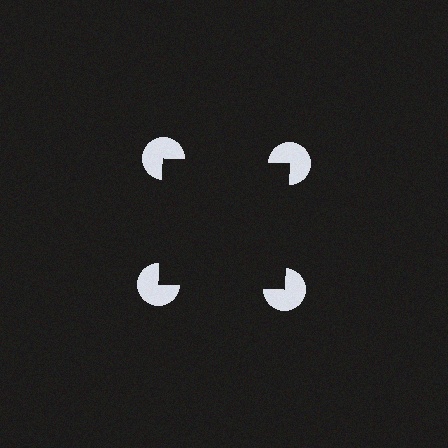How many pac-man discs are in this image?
There are 4 — one at each vertex of the illusory square.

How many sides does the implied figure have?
4 sides.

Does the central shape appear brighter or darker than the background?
It typically appears slightly darker than the background, even though no actual brightness change is drawn.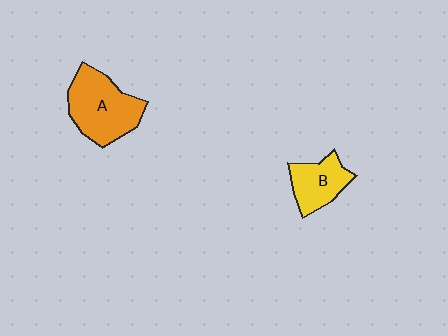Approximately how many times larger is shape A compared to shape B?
Approximately 1.6 times.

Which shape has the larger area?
Shape A (orange).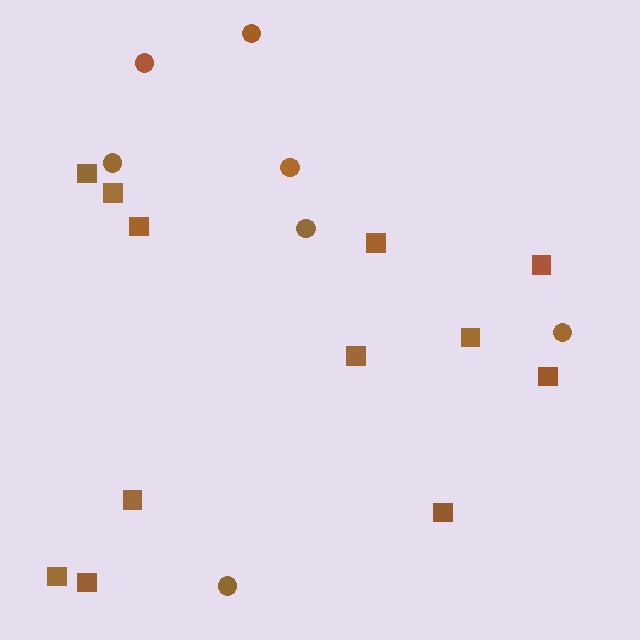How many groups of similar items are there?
There are 2 groups: one group of circles (7) and one group of squares (12).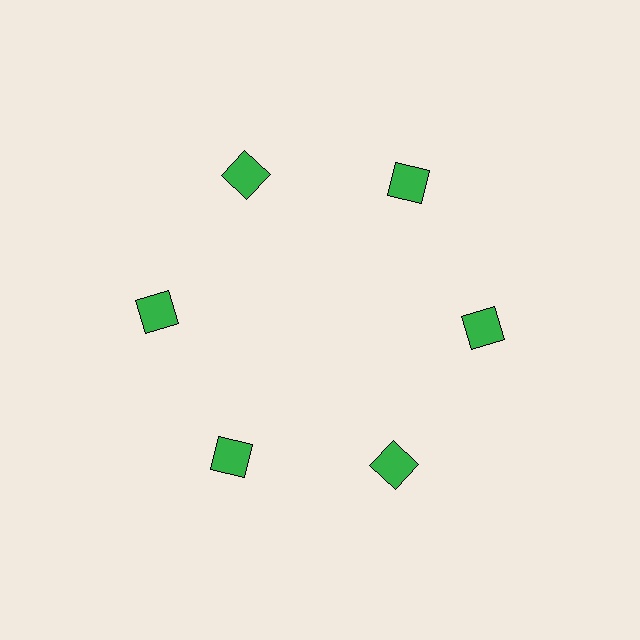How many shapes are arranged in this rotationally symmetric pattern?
There are 6 shapes, arranged in 6 groups of 1.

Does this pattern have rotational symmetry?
Yes, this pattern has 6-fold rotational symmetry. It looks the same after rotating 60 degrees around the center.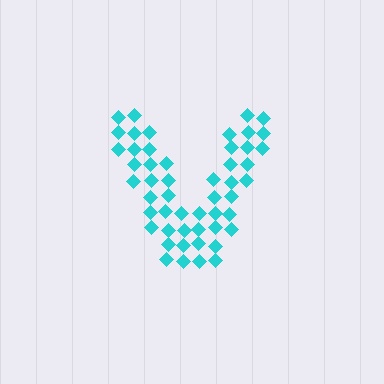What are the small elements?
The small elements are diamonds.